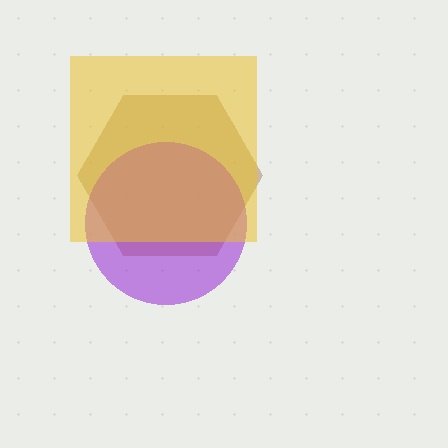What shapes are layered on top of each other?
The layered shapes are: a brown hexagon, a purple circle, a yellow square.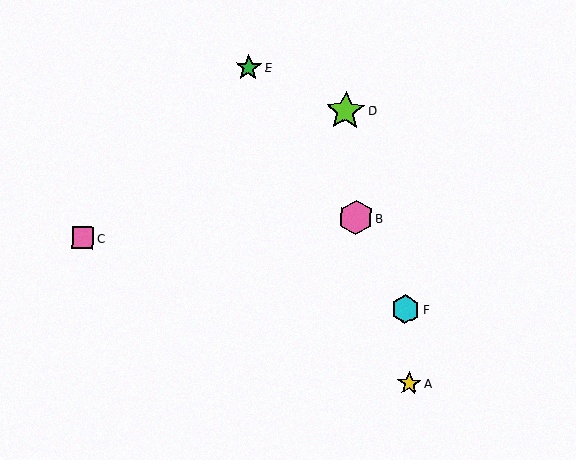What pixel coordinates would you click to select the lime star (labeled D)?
Click at (345, 111) to select the lime star D.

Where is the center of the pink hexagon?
The center of the pink hexagon is at (356, 217).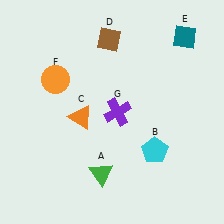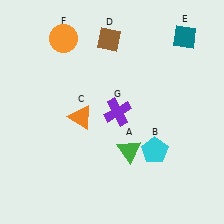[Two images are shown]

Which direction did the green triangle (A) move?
The green triangle (A) moved right.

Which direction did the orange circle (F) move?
The orange circle (F) moved up.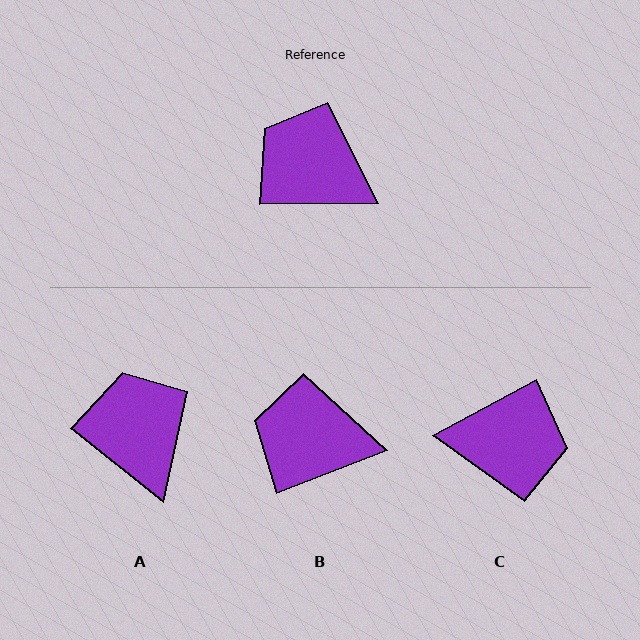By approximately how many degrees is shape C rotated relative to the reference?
Approximately 152 degrees clockwise.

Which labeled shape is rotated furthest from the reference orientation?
C, about 152 degrees away.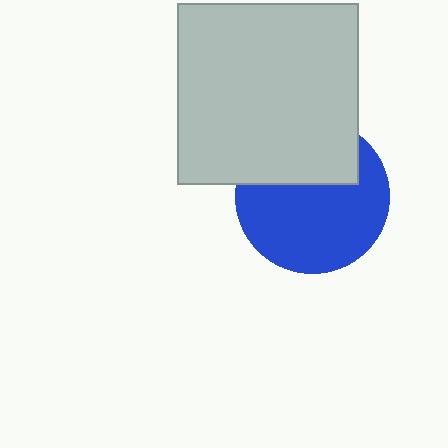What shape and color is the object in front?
The object in front is a light gray square.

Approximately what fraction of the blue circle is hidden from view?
Roughly 36% of the blue circle is hidden behind the light gray square.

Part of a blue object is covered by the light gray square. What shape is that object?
It is a circle.